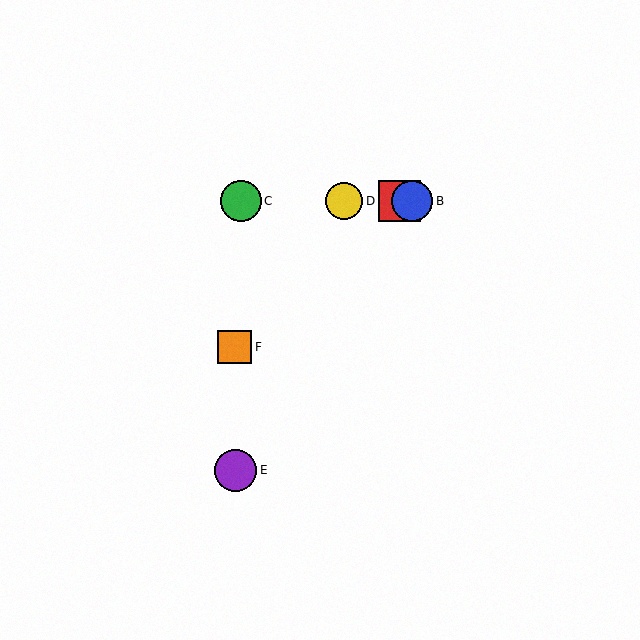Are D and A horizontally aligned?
Yes, both are at y≈201.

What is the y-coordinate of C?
Object C is at y≈201.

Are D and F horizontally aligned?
No, D is at y≈201 and F is at y≈347.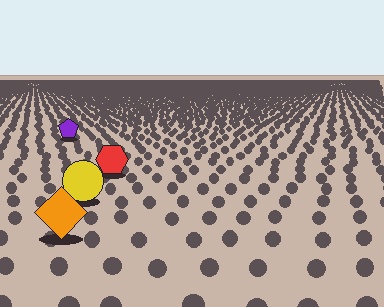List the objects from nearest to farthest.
From nearest to farthest: the orange diamond, the yellow circle, the red hexagon, the purple pentagon.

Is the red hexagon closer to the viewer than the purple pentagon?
Yes. The red hexagon is closer — you can tell from the texture gradient: the ground texture is coarser near it.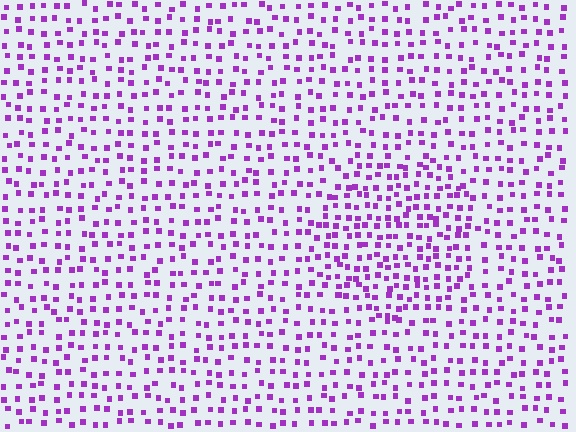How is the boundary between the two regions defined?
The boundary is defined by a change in element density (approximately 1.6x ratio). All elements are the same color, size, and shape.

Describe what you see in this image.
The image contains small purple elements arranged at two different densities. A circle-shaped region is visible where the elements are more densely packed than the surrounding area.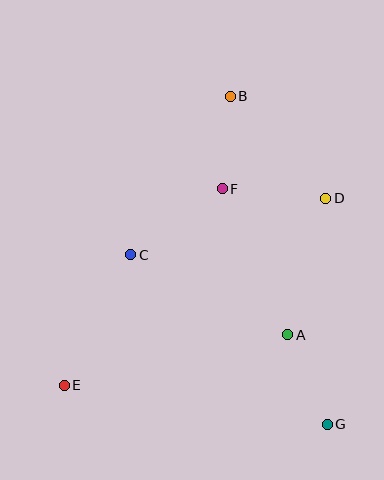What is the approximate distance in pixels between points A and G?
The distance between A and G is approximately 98 pixels.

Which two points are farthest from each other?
Points B and G are farthest from each other.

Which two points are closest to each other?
Points B and F are closest to each other.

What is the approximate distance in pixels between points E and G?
The distance between E and G is approximately 266 pixels.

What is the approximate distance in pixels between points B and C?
The distance between B and C is approximately 187 pixels.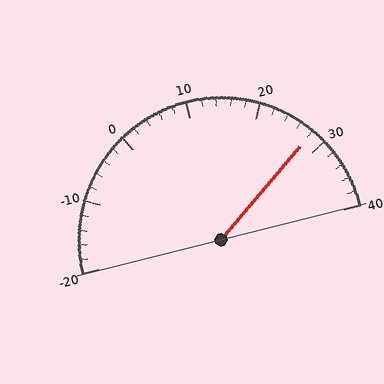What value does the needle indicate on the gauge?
The needle indicates approximately 28.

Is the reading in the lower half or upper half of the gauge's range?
The reading is in the upper half of the range (-20 to 40).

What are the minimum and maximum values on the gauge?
The gauge ranges from -20 to 40.